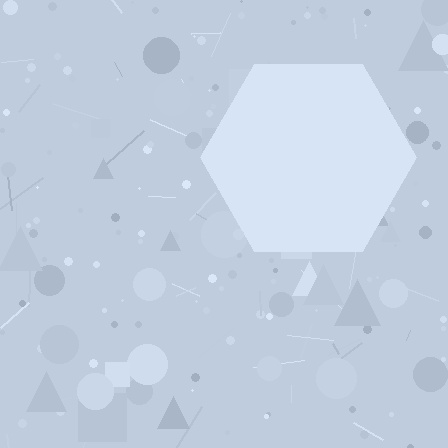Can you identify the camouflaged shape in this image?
The camouflaged shape is a hexagon.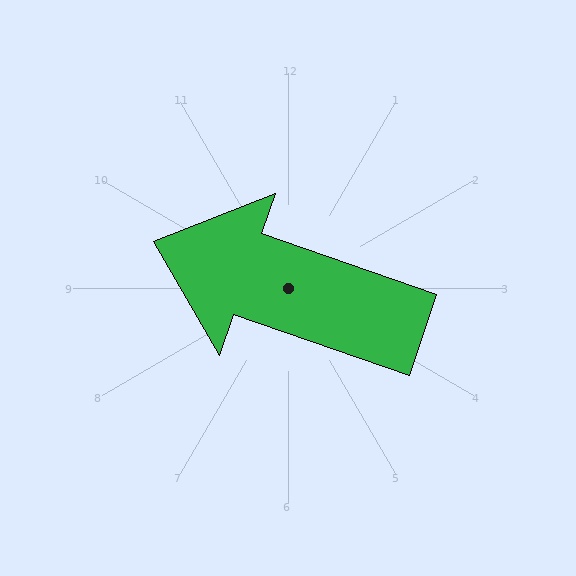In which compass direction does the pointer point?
West.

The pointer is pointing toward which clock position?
Roughly 10 o'clock.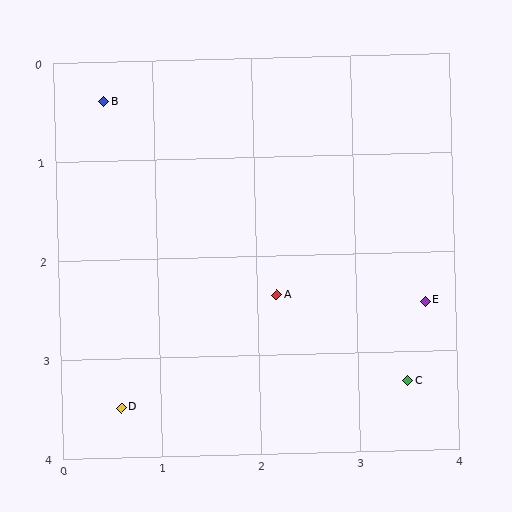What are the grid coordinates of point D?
Point D is at approximately (0.6, 3.5).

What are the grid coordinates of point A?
Point A is at approximately (2.2, 2.4).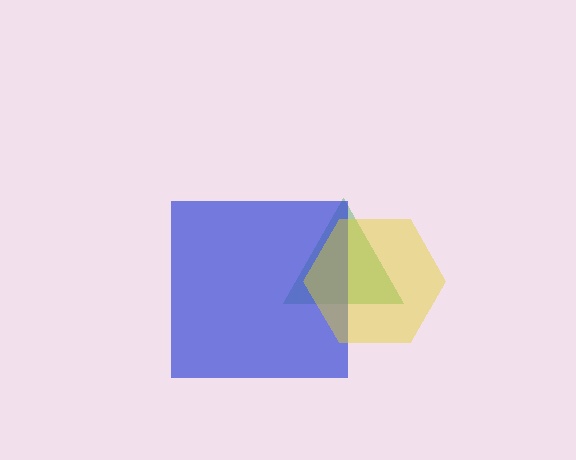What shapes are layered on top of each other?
The layered shapes are: a green triangle, a blue square, a yellow hexagon.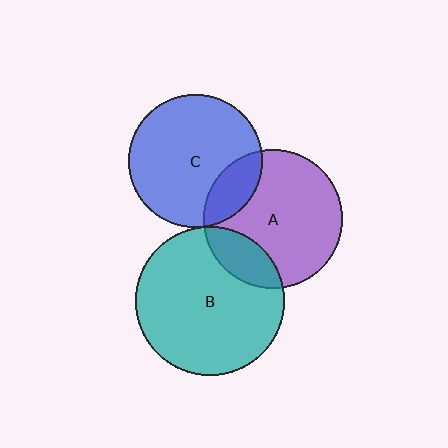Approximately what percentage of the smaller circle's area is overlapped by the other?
Approximately 20%.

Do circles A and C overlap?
Yes.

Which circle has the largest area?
Circle B (teal).